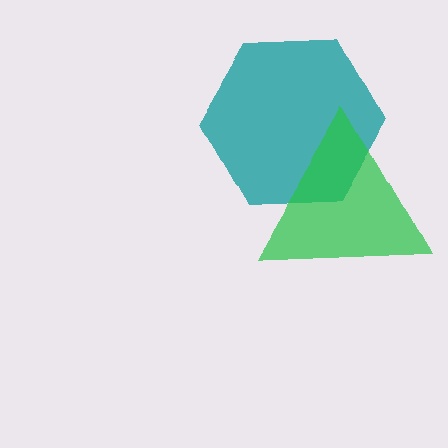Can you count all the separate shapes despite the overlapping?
Yes, there are 2 separate shapes.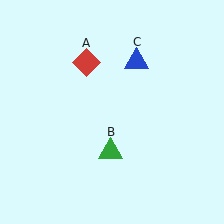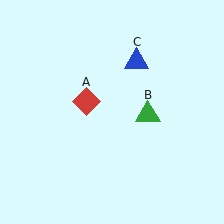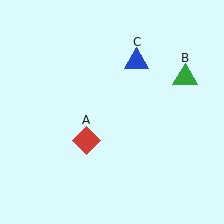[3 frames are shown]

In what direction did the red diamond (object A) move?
The red diamond (object A) moved down.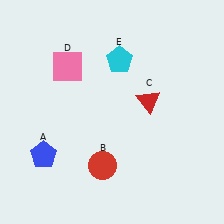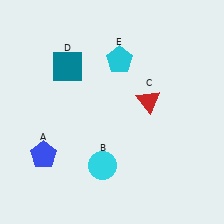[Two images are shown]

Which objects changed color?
B changed from red to cyan. D changed from pink to teal.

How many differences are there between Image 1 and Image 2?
There are 2 differences between the two images.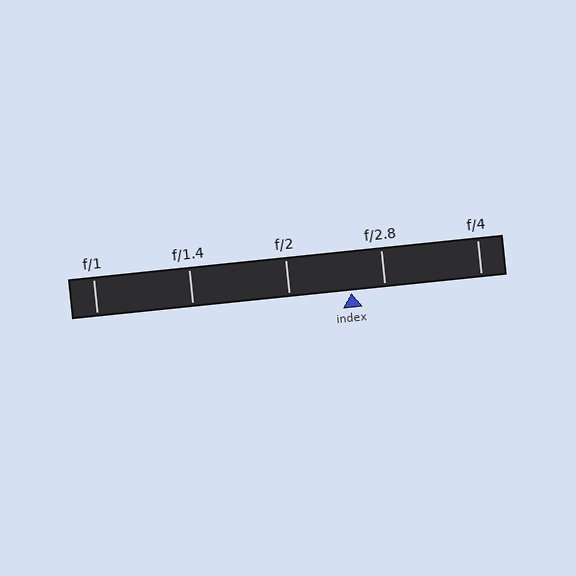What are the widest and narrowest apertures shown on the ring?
The widest aperture shown is f/1 and the narrowest is f/4.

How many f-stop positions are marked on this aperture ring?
There are 5 f-stop positions marked.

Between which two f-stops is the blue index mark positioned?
The index mark is between f/2 and f/2.8.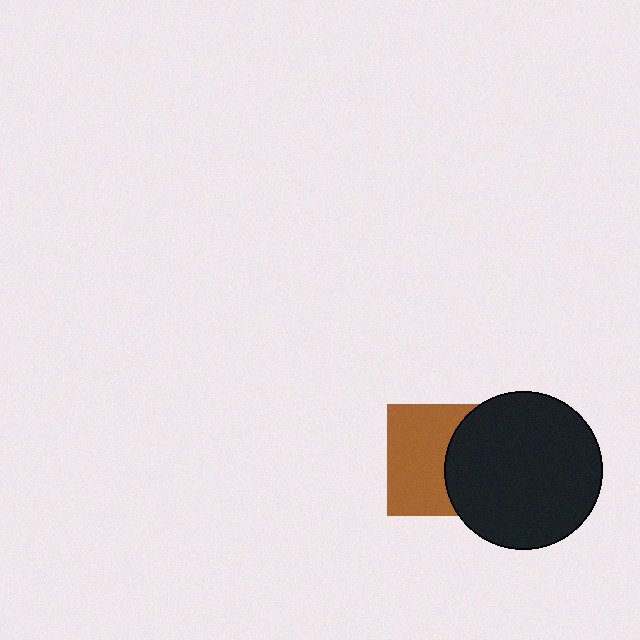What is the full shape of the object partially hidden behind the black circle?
The partially hidden object is a brown square.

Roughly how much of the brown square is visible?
About half of it is visible (roughly 58%).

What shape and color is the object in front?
The object in front is a black circle.